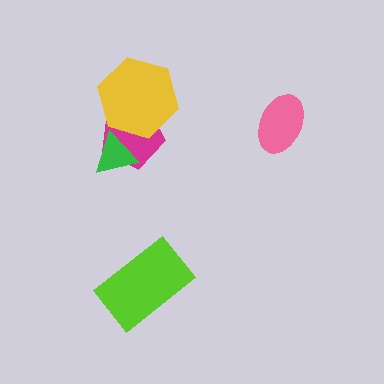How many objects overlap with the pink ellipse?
0 objects overlap with the pink ellipse.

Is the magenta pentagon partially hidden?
Yes, it is partially covered by another shape.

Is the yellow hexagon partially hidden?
No, no other shape covers it.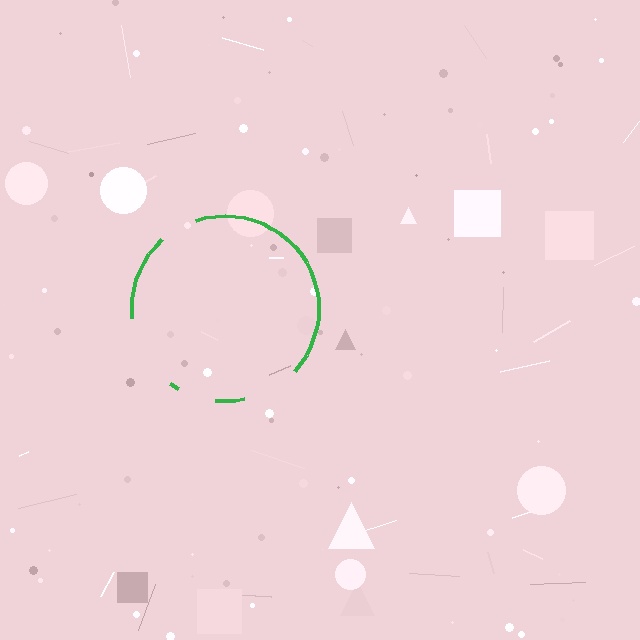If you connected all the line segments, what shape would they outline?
They would outline a circle.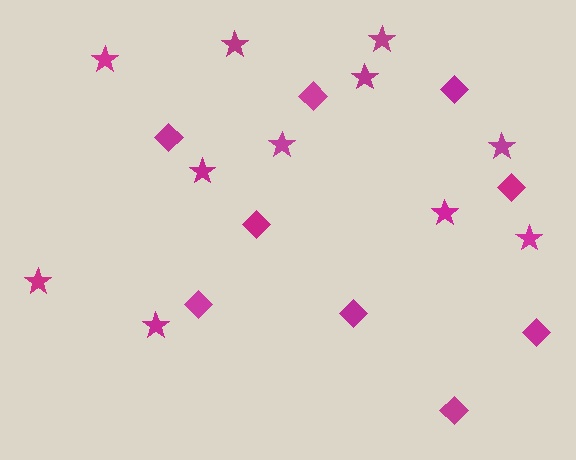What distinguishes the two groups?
There are 2 groups: one group of diamonds (9) and one group of stars (11).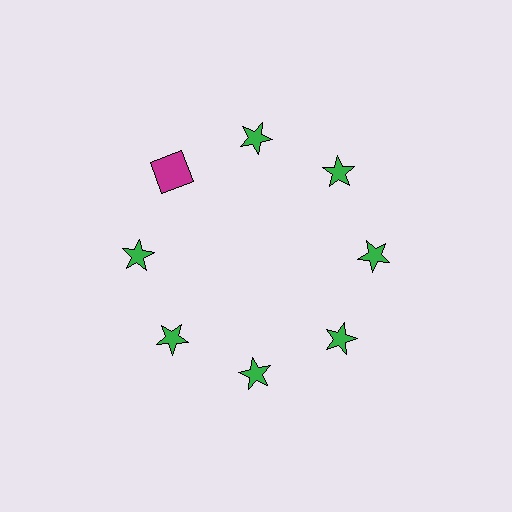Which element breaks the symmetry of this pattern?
The magenta square at roughly the 10 o'clock position breaks the symmetry. All other shapes are green stars.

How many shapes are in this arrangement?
There are 8 shapes arranged in a ring pattern.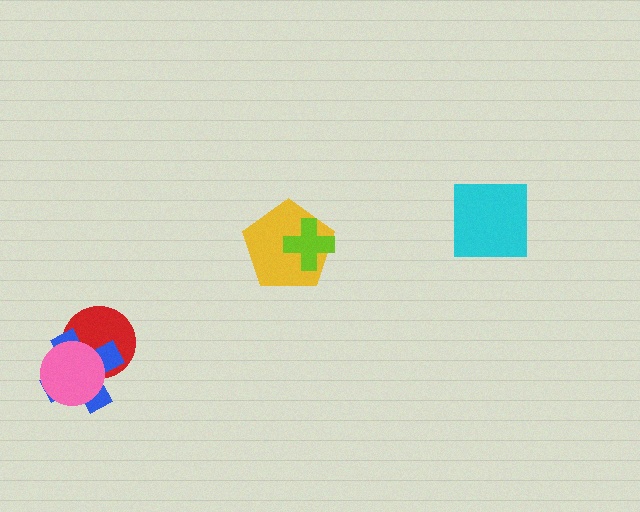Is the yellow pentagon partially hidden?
Yes, it is partially covered by another shape.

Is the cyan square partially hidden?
No, no other shape covers it.